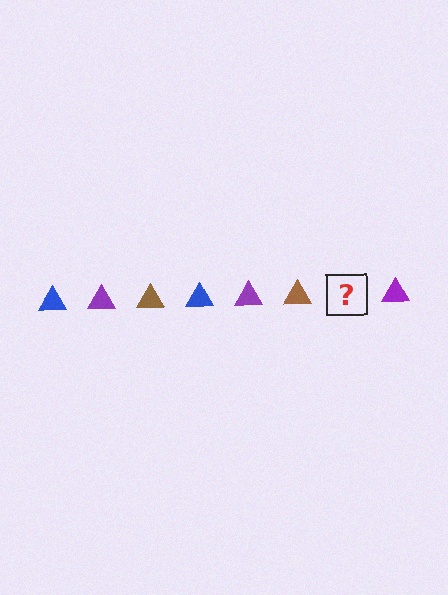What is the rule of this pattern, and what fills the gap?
The rule is that the pattern cycles through blue, purple, brown triangles. The gap should be filled with a blue triangle.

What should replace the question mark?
The question mark should be replaced with a blue triangle.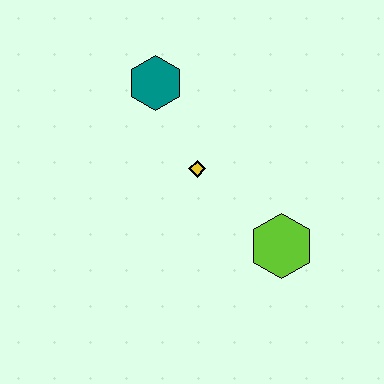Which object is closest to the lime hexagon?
The yellow diamond is closest to the lime hexagon.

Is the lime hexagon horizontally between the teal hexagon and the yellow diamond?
No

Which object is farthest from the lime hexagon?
The teal hexagon is farthest from the lime hexagon.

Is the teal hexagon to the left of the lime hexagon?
Yes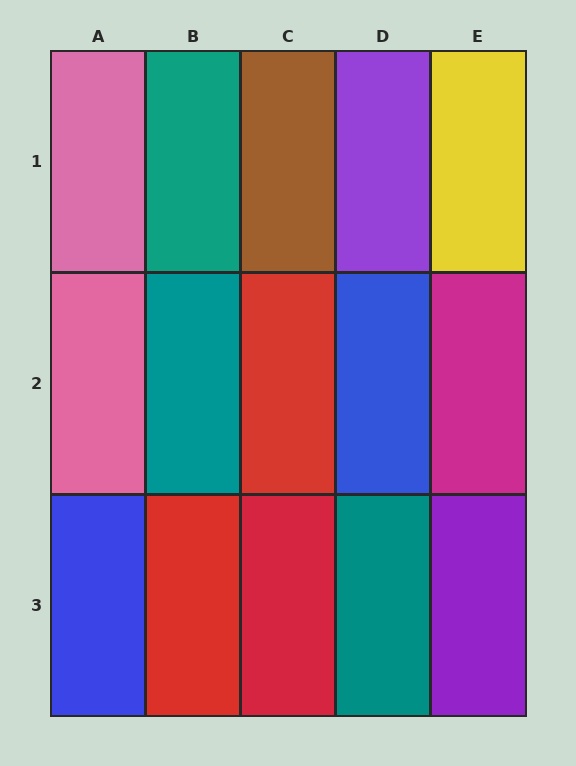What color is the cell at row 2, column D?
Blue.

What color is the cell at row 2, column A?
Pink.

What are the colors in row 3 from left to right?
Blue, red, red, teal, purple.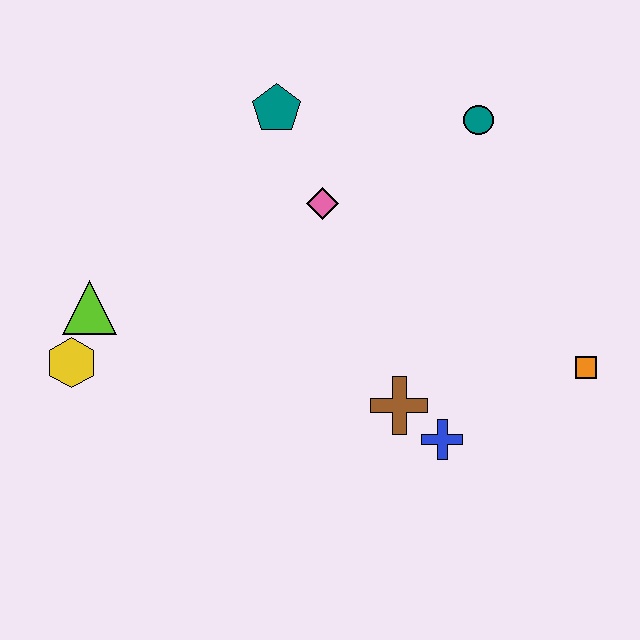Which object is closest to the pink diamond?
The teal pentagon is closest to the pink diamond.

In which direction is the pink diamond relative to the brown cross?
The pink diamond is above the brown cross.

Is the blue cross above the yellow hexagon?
No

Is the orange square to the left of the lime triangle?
No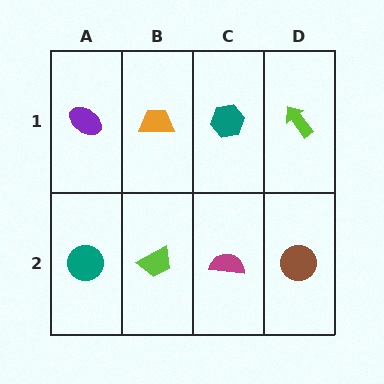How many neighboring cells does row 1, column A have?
2.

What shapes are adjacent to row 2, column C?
A teal hexagon (row 1, column C), a lime trapezoid (row 2, column B), a brown circle (row 2, column D).